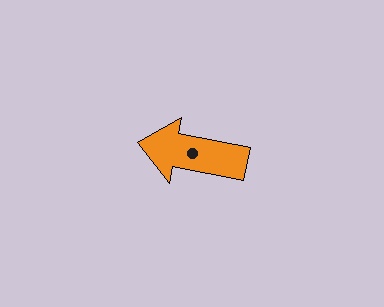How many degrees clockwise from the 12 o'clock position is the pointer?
Approximately 281 degrees.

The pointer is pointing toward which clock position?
Roughly 9 o'clock.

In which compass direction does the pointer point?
West.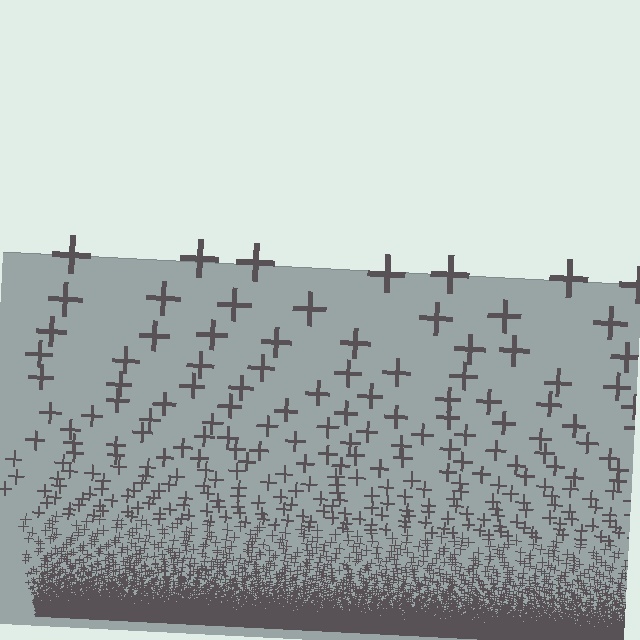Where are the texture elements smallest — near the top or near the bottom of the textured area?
Near the bottom.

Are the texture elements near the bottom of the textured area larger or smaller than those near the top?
Smaller. The gradient is inverted — elements near the bottom are smaller and denser.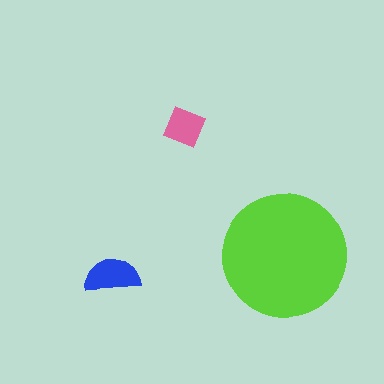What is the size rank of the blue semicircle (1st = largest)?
2nd.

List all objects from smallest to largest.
The pink diamond, the blue semicircle, the lime circle.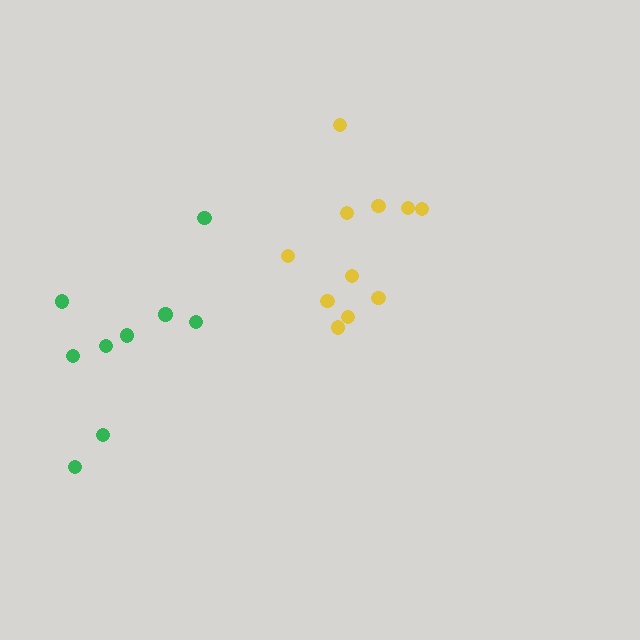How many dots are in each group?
Group 1: 11 dots, Group 2: 9 dots (20 total).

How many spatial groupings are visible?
There are 2 spatial groupings.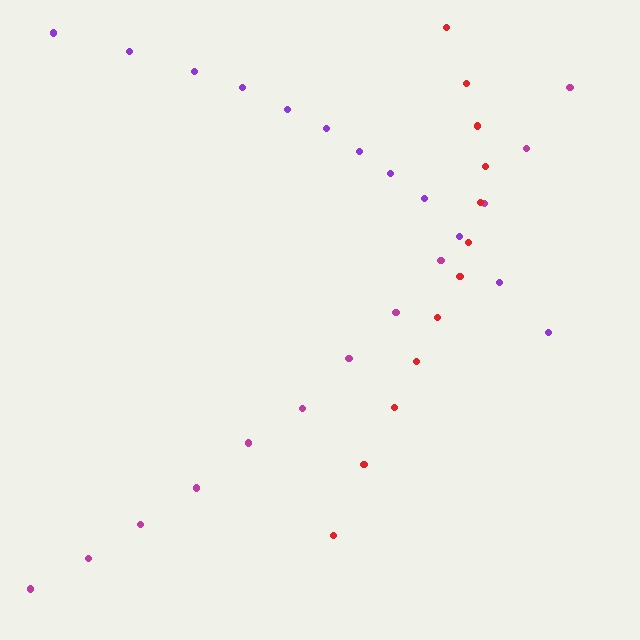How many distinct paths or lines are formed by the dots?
There are 3 distinct paths.